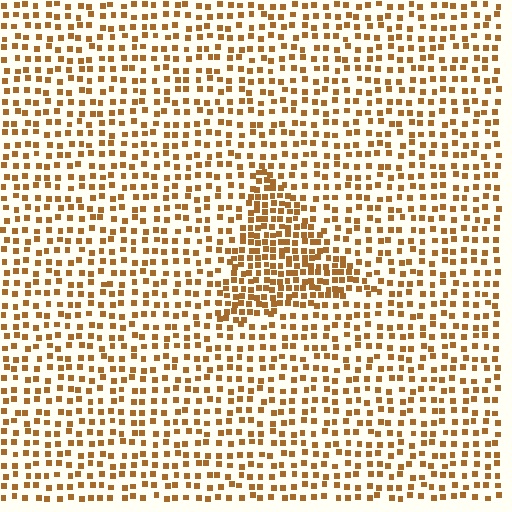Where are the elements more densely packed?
The elements are more densely packed inside the triangle boundary.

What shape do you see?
I see a triangle.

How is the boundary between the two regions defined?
The boundary is defined by a change in element density (approximately 1.9x ratio). All elements are the same color, size, and shape.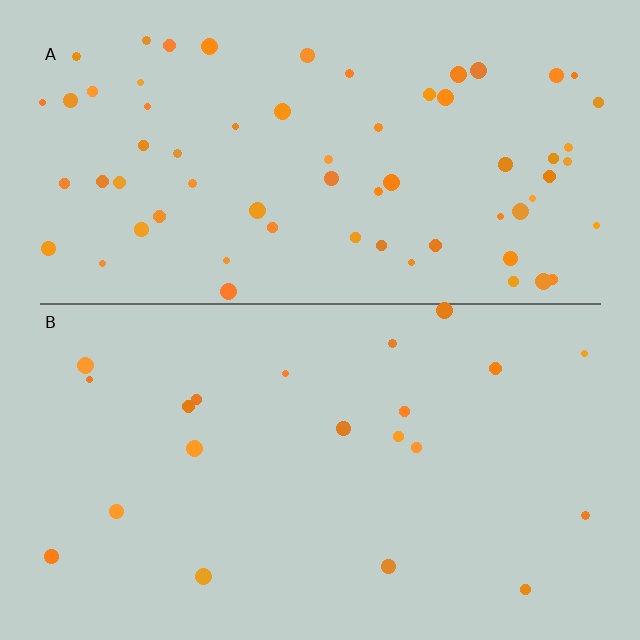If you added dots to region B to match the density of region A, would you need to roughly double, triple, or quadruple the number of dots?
Approximately triple.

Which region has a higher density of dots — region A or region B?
A (the top).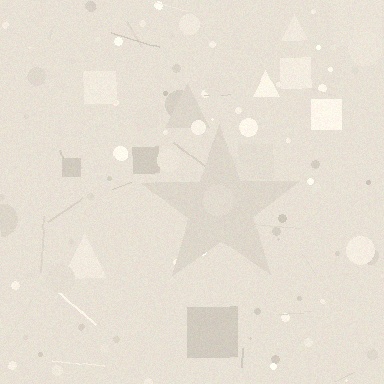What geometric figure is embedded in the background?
A star is embedded in the background.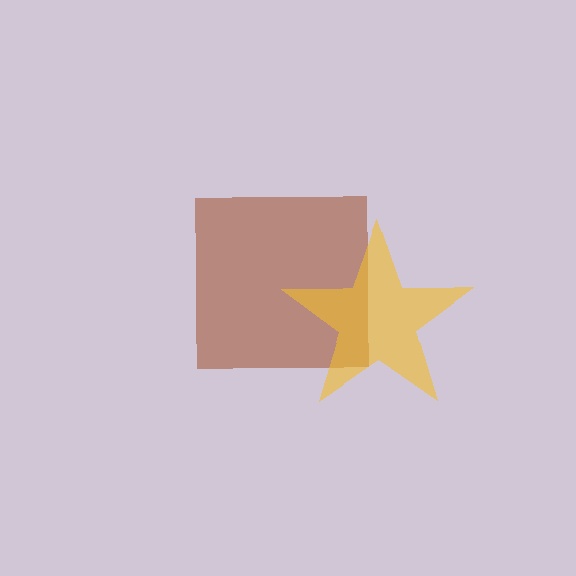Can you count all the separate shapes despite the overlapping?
Yes, there are 2 separate shapes.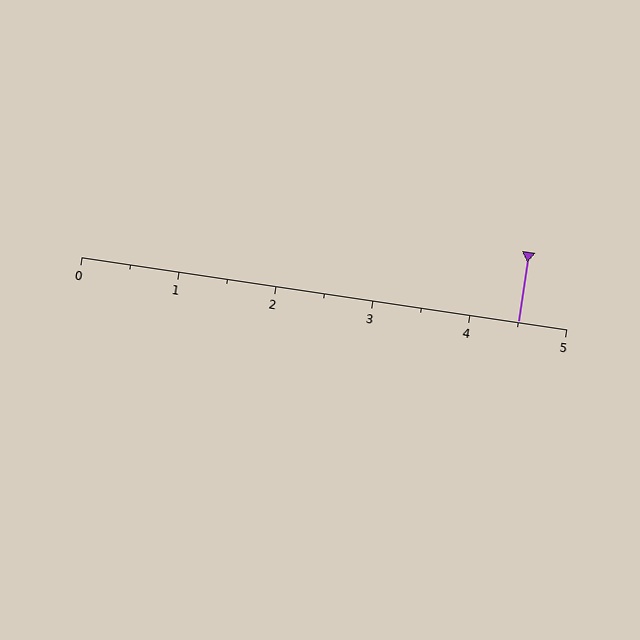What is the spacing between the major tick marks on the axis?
The major ticks are spaced 1 apart.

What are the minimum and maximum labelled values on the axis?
The axis runs from 0 to 5.